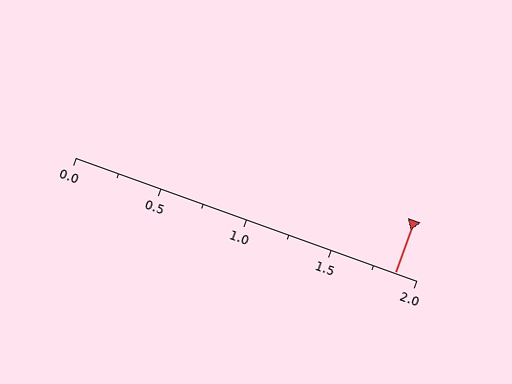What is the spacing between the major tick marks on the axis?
The major ticks are spaced 0.5 apart.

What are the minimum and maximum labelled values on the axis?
The axis runs from 0.0 to 2.0.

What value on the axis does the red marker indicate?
The marker indicates approximately 1.88.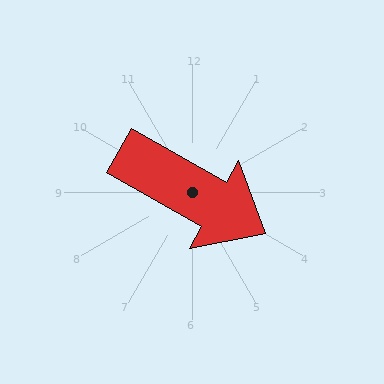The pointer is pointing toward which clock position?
Roughly 4 o'clock.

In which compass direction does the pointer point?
Southeast.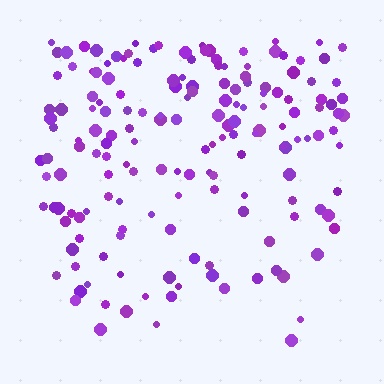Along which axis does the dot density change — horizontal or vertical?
Vertical.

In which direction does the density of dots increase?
From bottom to top, with the top side densest.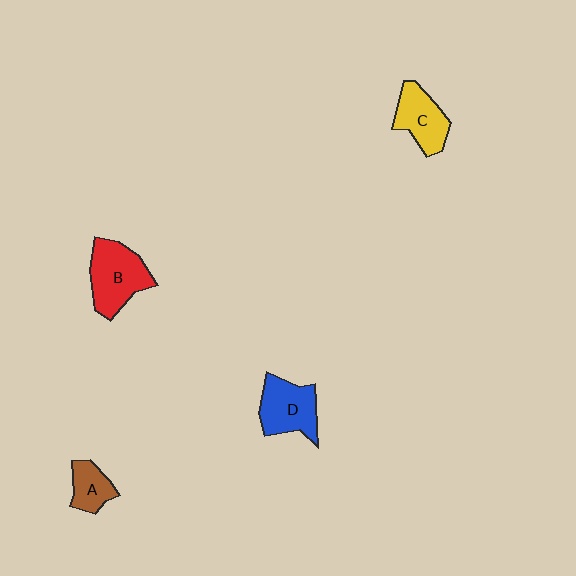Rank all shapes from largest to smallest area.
From largest to smallest: B (red), D (blue), C (yellow), A (brown).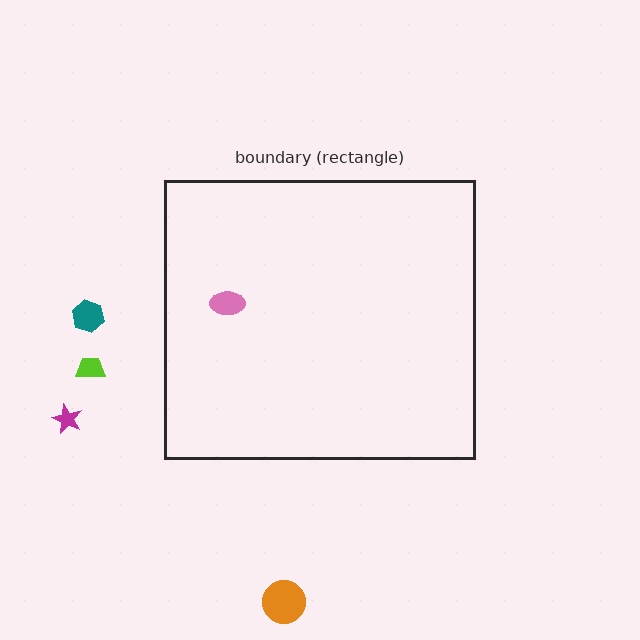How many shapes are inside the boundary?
1 inside, 4 outside.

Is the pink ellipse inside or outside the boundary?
Inside.